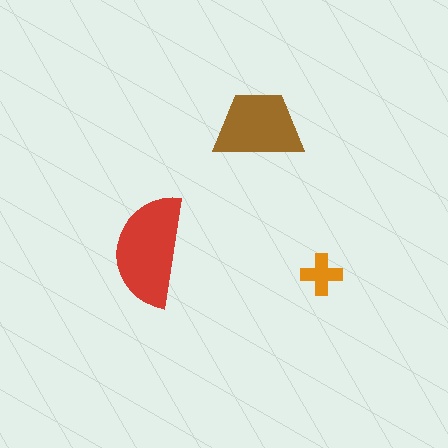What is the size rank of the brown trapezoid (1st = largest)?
2nd.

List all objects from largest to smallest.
The red semicircle, the brown trapezoid, the orange cross.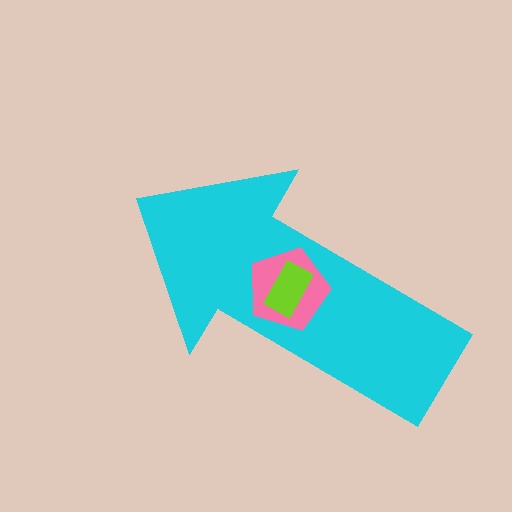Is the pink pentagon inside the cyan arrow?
Yes.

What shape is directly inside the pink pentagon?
The lime rectangle.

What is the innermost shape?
The lime rectangle.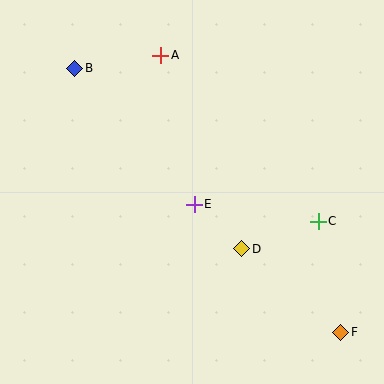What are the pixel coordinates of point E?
Point E is at (194, 204).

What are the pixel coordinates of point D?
Point D is at (242, 249).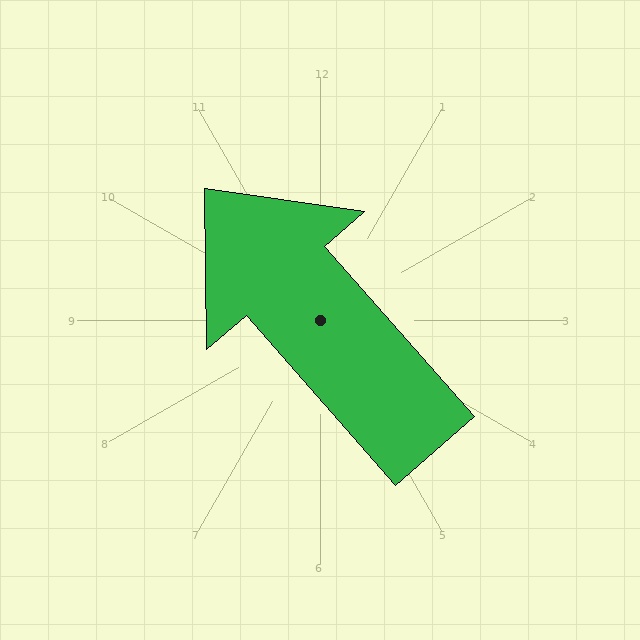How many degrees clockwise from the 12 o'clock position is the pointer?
Approximately 319 degrees.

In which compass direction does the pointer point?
Northwest.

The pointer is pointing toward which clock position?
Roughly 11 o'clock.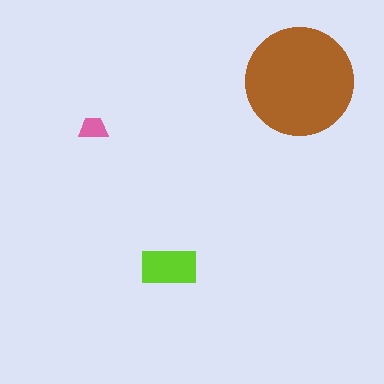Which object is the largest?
The brown circle.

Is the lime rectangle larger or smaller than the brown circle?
Smaller.